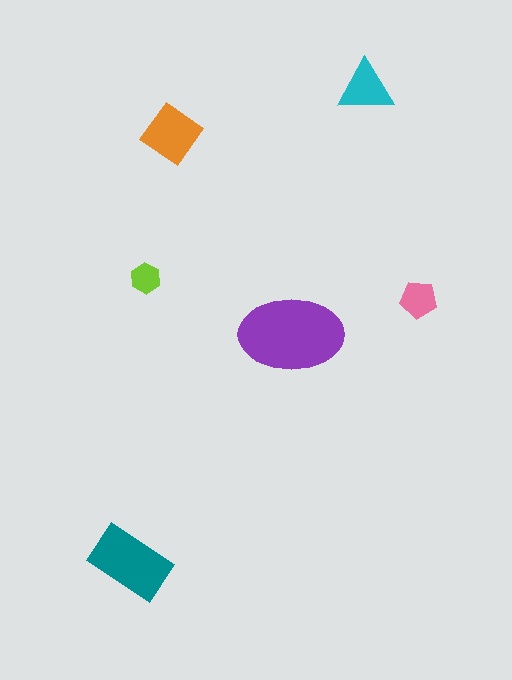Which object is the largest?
The purple ellipse.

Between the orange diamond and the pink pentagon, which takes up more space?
The orange diamond.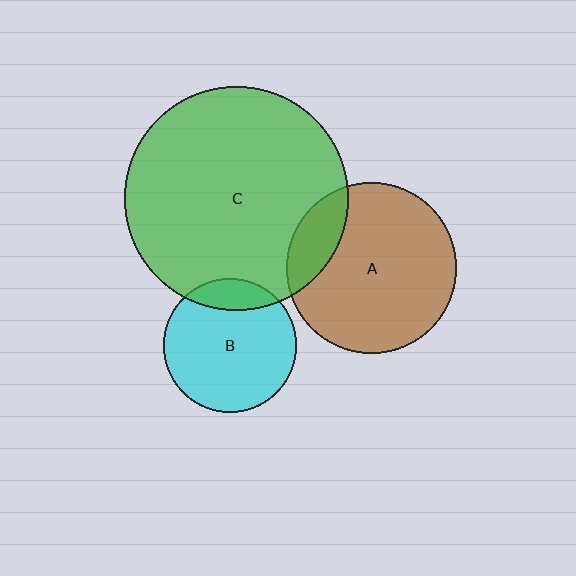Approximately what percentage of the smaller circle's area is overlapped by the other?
Approximately 15%.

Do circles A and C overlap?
Yes.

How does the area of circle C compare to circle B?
Approximately 2.8 times.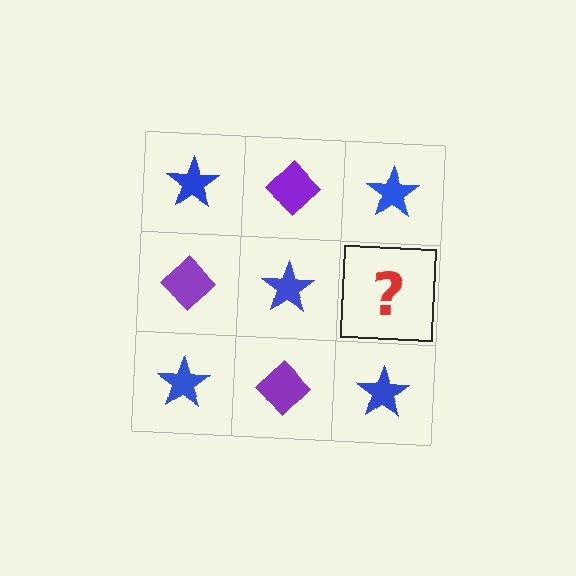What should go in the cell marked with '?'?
The missing cell should contain a purple diamond.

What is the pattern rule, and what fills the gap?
The rule is that it alternates blue star and purple diamond in a checkerboard pattern. The gap should be filled with a purple diamond.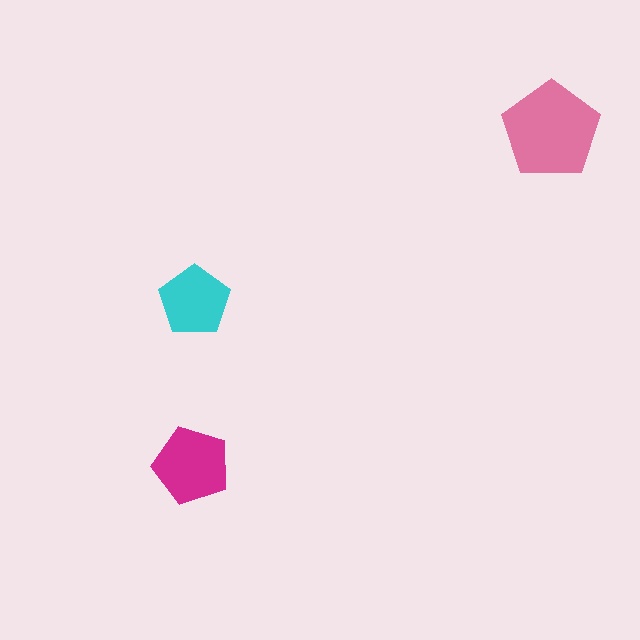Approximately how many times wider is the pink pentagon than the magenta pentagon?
About 1.5 times wider.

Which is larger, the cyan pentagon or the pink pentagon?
The pink one.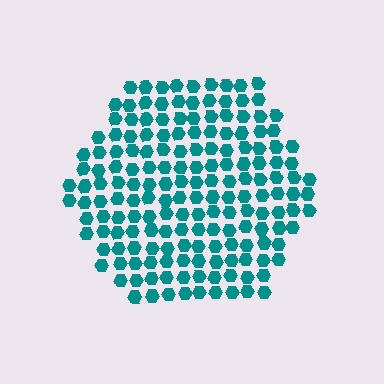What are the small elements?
The small elements are hexagons.